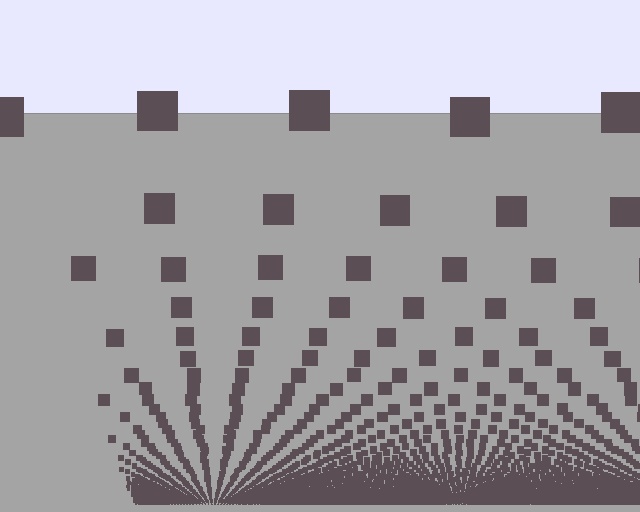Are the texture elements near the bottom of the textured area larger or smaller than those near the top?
Smaller. The gradient is inverted — elements near the bottom are smaller and denser.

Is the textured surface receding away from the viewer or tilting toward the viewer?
The surface appears to tilt toward the viewer. Texture elements get larger and sparser toward the top.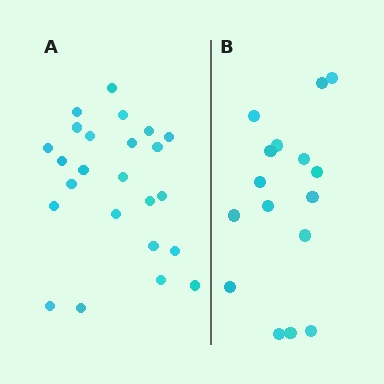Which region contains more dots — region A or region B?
Region A (the left region) has more dots.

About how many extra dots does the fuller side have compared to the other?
Region A has roughly 8 or so more dots than region B.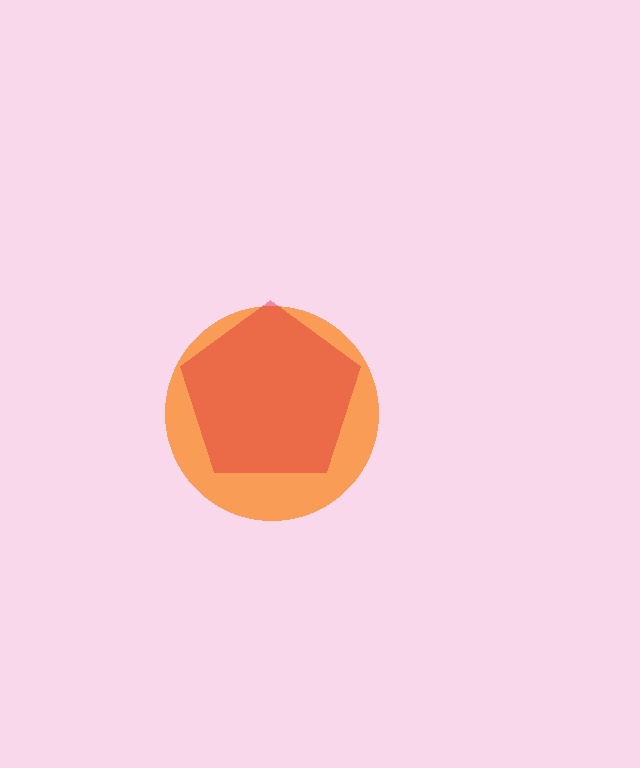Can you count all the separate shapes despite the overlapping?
Yes, there are 2 separate shapes.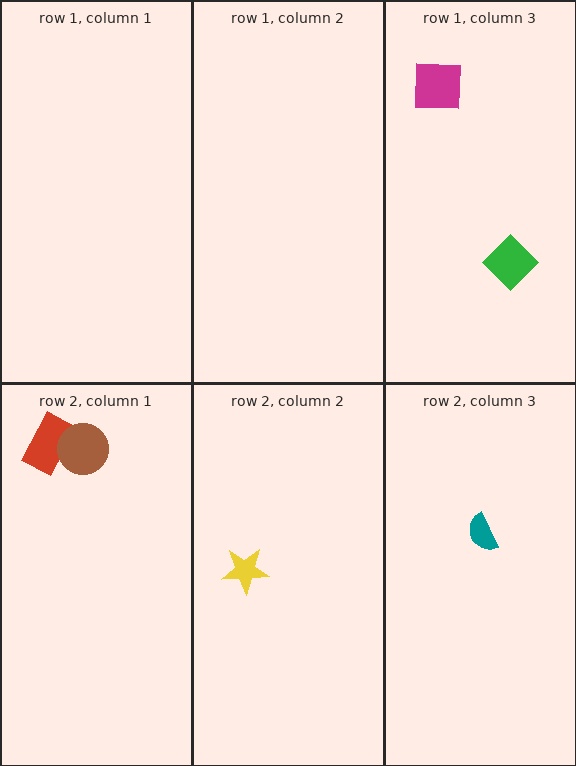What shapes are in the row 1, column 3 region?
The magenta square, the green diamond.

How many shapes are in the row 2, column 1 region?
2.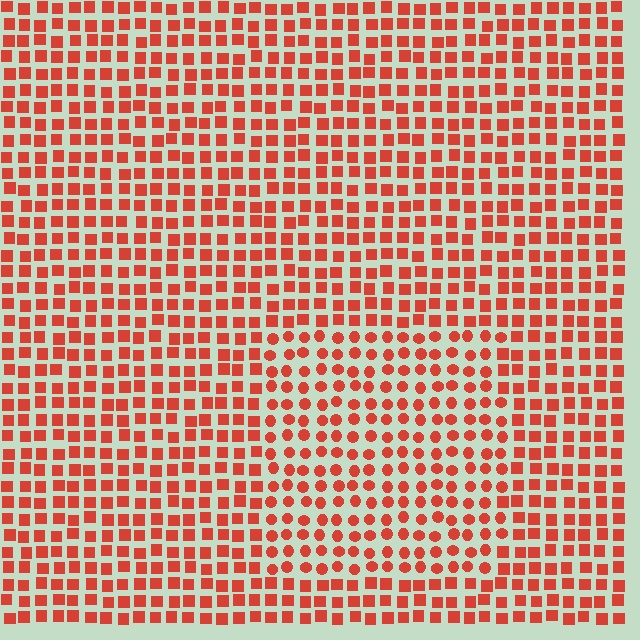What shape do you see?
I see a rectangle.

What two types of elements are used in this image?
The image uses circles inside the rectangle region and squares outside it.